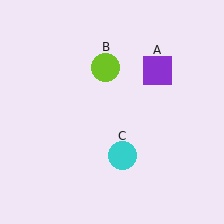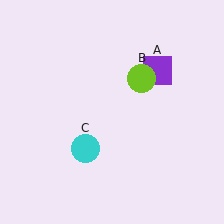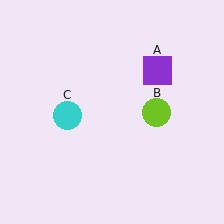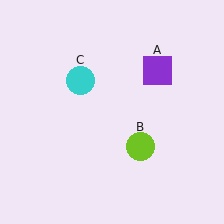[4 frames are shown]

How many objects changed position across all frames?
2 objects changed position: lime circle (object B), cyan circle (object C).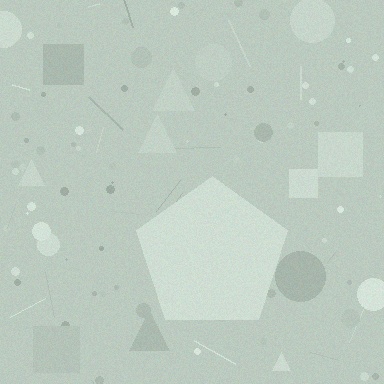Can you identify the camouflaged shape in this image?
The camouflaged shape is a pentagon.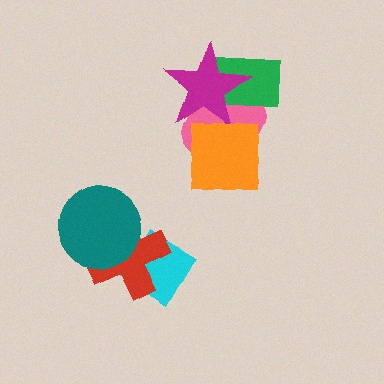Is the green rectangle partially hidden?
Yes, it is partially covered by another shape.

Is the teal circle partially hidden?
No, no other shape covers it.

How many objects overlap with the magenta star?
3 objects overlap with the magenta star.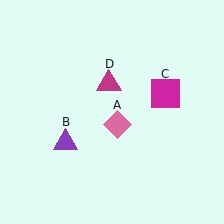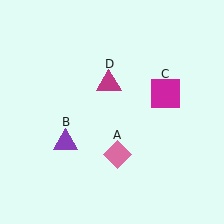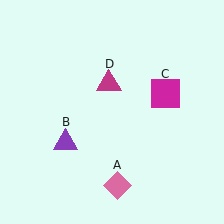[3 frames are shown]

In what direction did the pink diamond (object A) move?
The pink diamond (object A) moved down.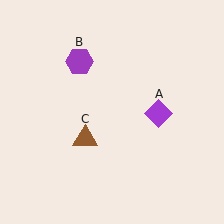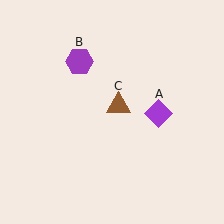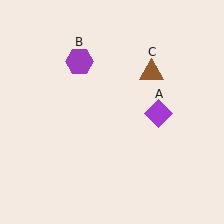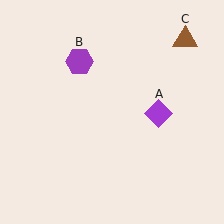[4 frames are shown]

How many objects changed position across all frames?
1 object changed position: brown triangle (object C).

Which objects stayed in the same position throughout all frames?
Purple diamond (object A) and purple hexagon (object B) remained stationary.